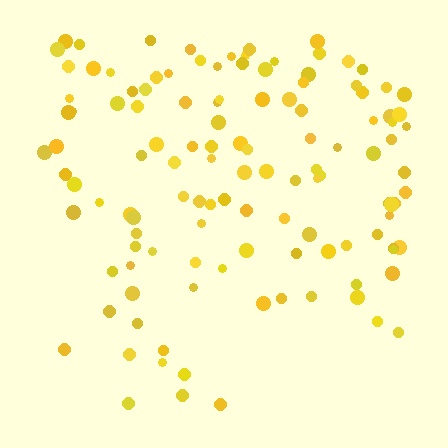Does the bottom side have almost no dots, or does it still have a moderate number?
Still a moderate number, just noticeably fewer than the top.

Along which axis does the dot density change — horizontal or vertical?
Vertical.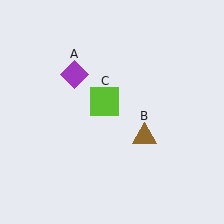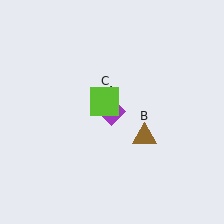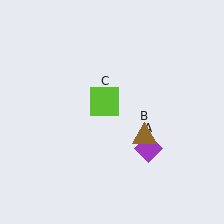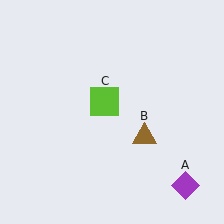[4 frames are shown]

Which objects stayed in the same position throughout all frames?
Brown triangle (object B) and lime square (object C) remained stationary.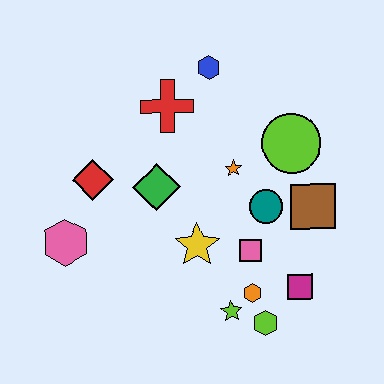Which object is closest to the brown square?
The teal circle is closest to the brown square.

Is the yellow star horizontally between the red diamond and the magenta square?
Yes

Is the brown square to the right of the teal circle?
Yes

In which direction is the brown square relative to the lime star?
The brown square is above the lime star.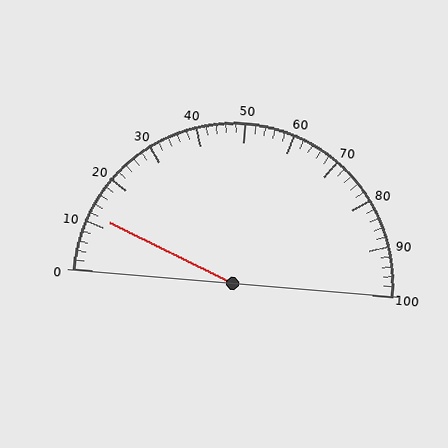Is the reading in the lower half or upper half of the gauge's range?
The reading is in the lower half of the range (0 to 100).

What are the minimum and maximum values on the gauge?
The gauge ranges from 0 to 100.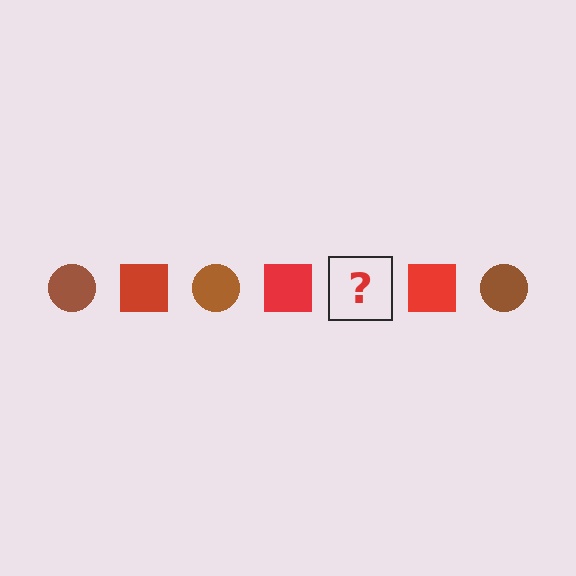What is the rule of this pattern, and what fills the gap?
The rule is that the pattern alternates between brown circle and red square. The gap should be filled with a brown circle.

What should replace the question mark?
The question mark should be replaced with a brown circle.